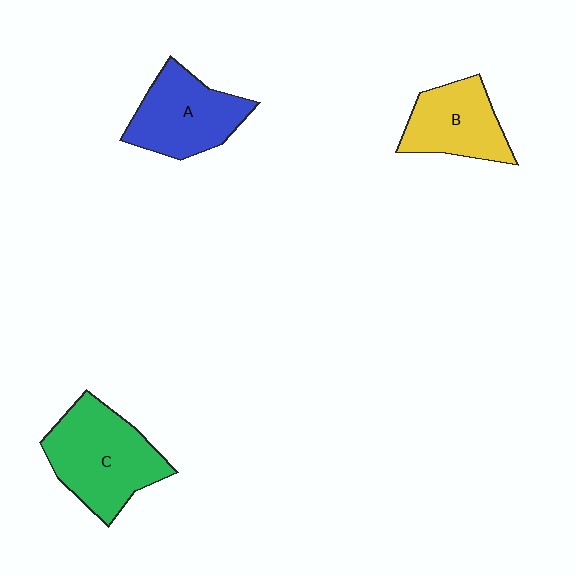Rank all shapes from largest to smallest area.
From largest to smallest: C (green), A (blue), B (yellow).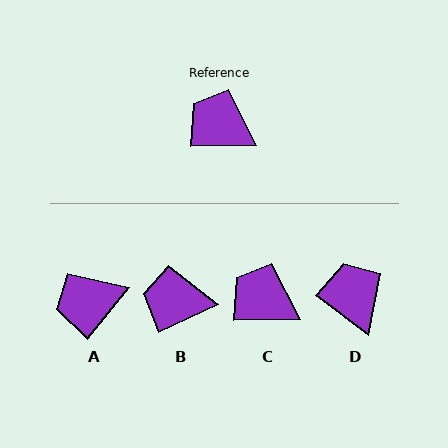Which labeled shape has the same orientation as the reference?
C.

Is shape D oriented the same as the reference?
No, it is off by about 37 degrees.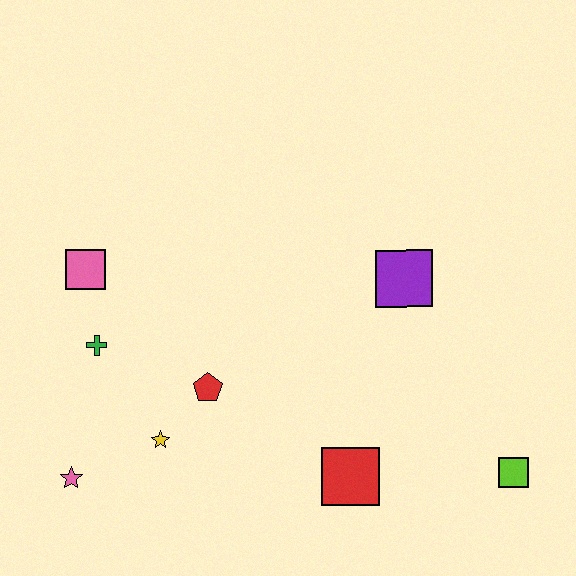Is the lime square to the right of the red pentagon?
Yes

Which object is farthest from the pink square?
The lime square is farthest from the pink square.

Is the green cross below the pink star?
No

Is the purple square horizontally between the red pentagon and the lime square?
Yes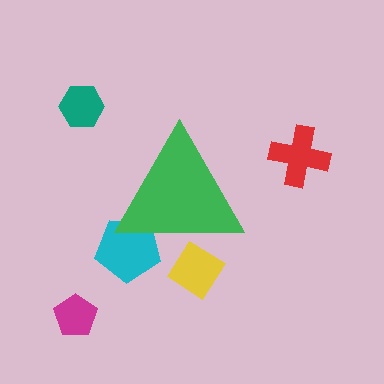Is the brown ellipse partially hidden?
Yes, the brown ellipse is partially hidden behind the green triangle.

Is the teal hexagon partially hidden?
No, the teal hexagon is fully visible.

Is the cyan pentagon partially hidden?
Yes, the cyan pentagon is partially hidden behind the green triangle.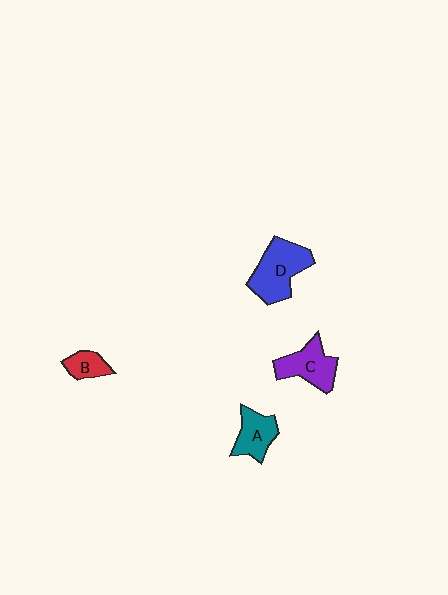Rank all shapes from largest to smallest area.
From largest to smallest: D (blue), C (purple), A (teal), B (red).